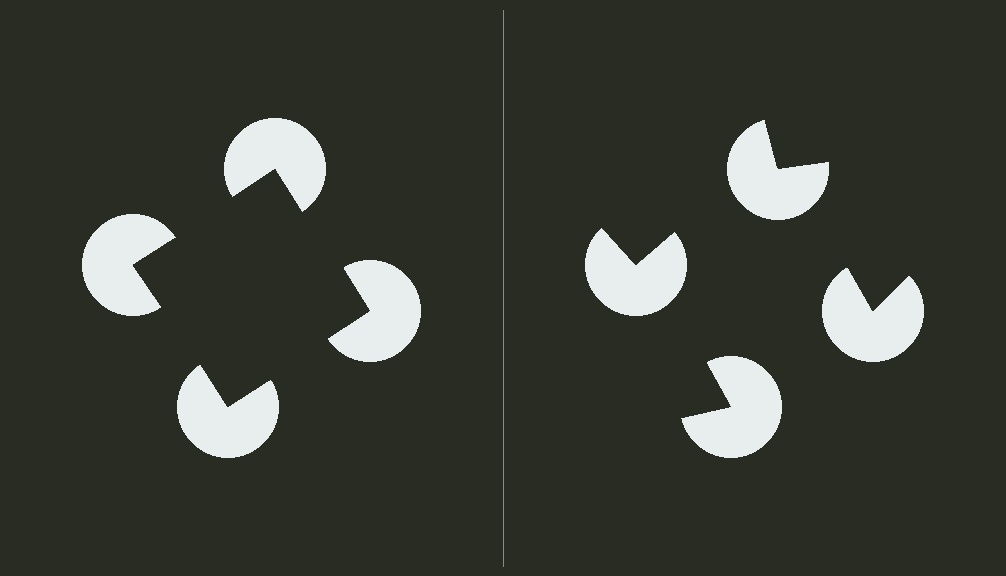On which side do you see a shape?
An illusory square appears on the left side. On the right side the wedge cuts are rotated, so no coherent shape forms.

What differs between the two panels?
The pac-man discs are positioned identically on both sides; only the wedge orientations differ. On the left they align to a square; on the right they are misaligned.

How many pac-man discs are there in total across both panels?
8 — 4 on each side.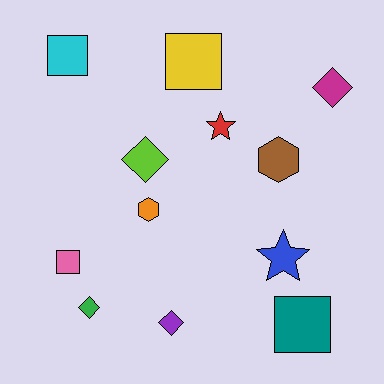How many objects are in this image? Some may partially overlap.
There are 12 objects.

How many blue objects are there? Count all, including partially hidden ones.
There is 1 blue object.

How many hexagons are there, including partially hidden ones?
There are 2 hexagons.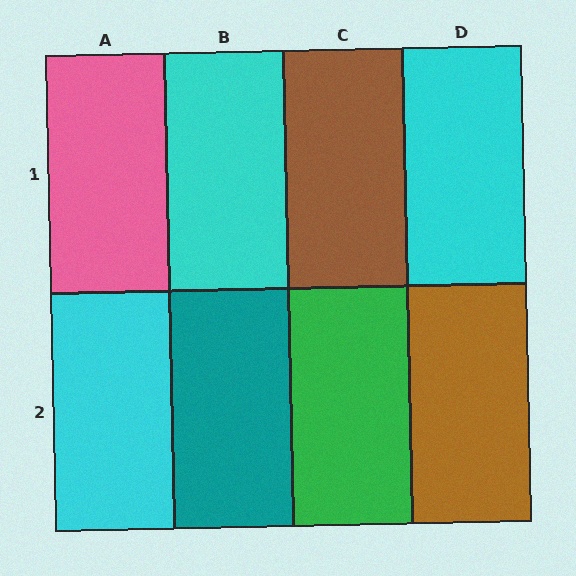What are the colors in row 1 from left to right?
Pink, cyan, brown, cyan.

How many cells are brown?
2 cells are brown.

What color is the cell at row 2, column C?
Green.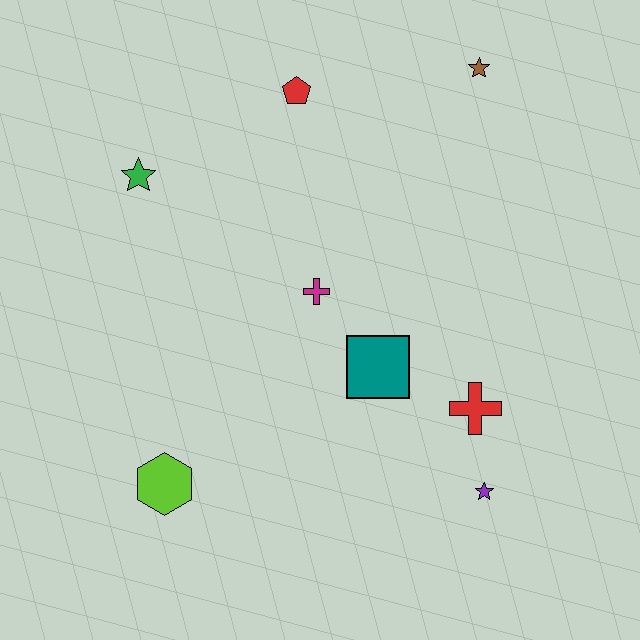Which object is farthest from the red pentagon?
The purple star is farthest from the red pentagon.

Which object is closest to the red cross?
The purple star is closest to the red cross.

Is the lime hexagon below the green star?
Yes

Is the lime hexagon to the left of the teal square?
Yes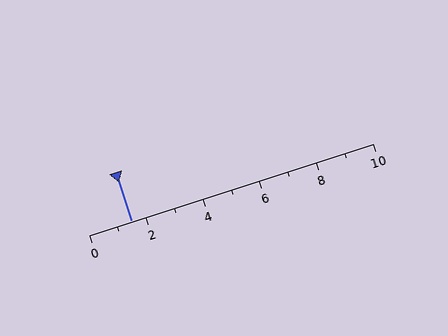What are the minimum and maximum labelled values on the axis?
The axis runs from 0 to 10.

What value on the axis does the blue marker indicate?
The marker indicates approximately 1.5.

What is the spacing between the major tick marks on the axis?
The major ticks are spaced 2 apart.